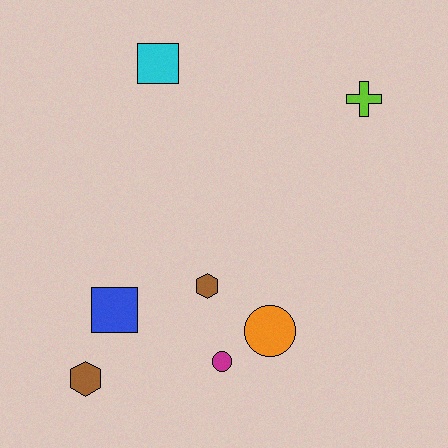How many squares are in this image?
There are 2 squares.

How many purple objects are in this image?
There are no purple objects.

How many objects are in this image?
There are 7 objects.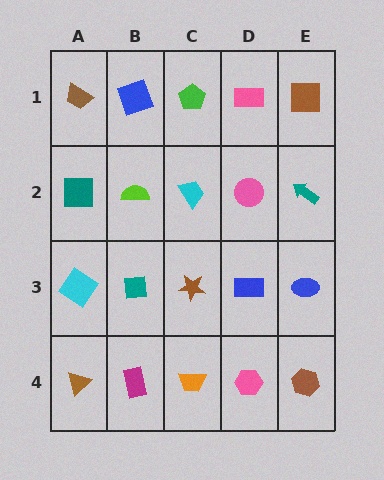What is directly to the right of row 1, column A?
A blue square.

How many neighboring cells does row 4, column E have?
2.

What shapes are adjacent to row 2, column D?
A pink rectangle (row 1, column D), a blue rectangle (row 3, column D), a cyan trapezoid (row 2, column C), a teal arrow (row 2, column E).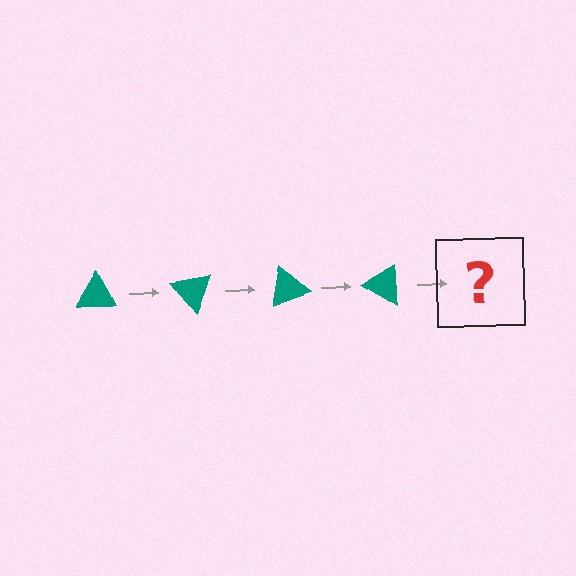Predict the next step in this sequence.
The next step is a teal triangle rotated 200 degrees.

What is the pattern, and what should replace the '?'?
The pattern is that the triangle rotates 50 degrees each step. The '?' should be a teal triangle rotated 200 degrees.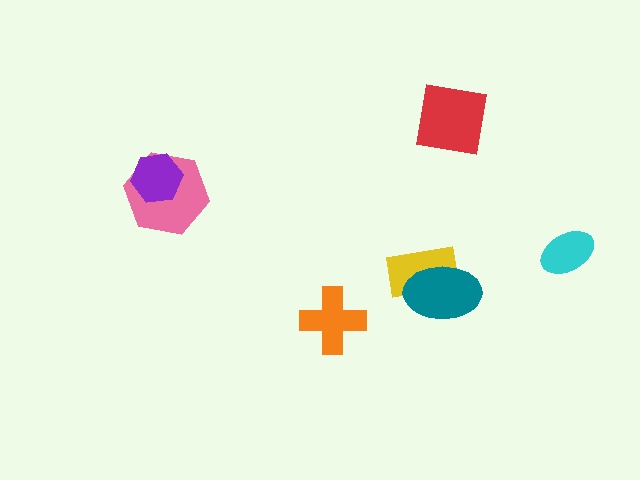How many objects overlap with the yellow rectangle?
1 object overlaps with the yellow rectangle.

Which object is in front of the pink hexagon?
The purple hexagon is in front of the pink hexagon.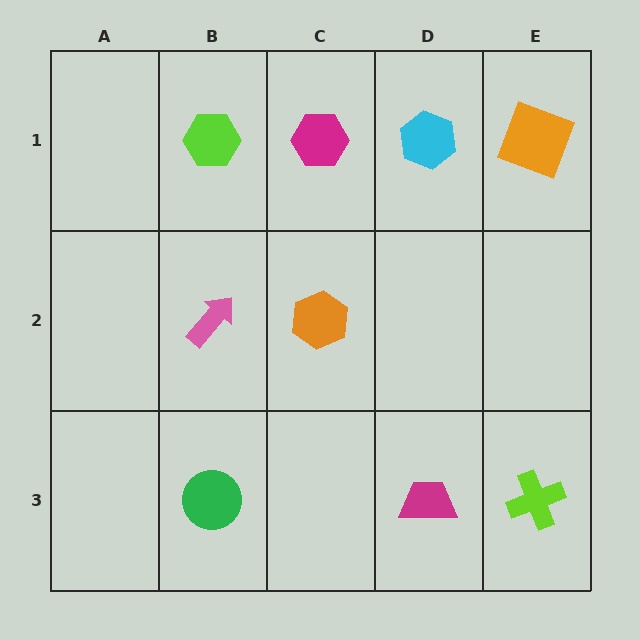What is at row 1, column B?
A lime hexagon.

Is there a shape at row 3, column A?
No, that cell is empty.